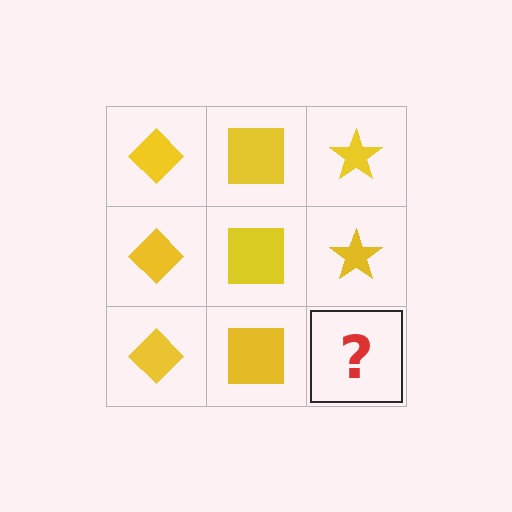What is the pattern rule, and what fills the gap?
The rule is that each column has a consistent shape. The gap should be filled with a yellow star.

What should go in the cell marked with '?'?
The missing cell should contain a yellow star.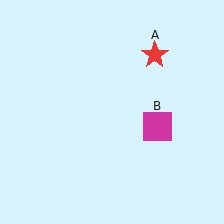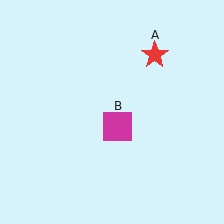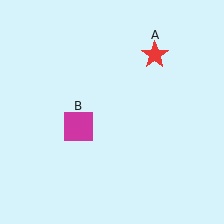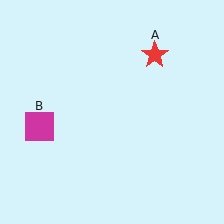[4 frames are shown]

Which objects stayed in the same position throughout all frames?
Red star (object A) remained stationary.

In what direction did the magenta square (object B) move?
The magenta square (object B) moved left.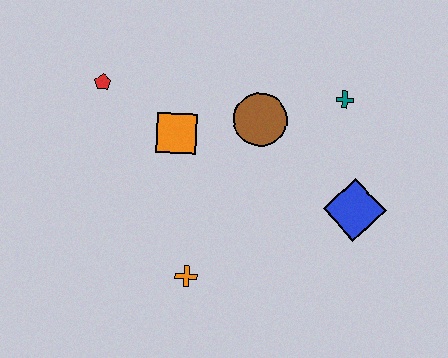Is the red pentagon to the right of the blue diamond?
No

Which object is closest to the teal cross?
The brown circle is closest to the teal cross.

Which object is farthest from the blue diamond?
The red pentagon is farthest from the blue diamond.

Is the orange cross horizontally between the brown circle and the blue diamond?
No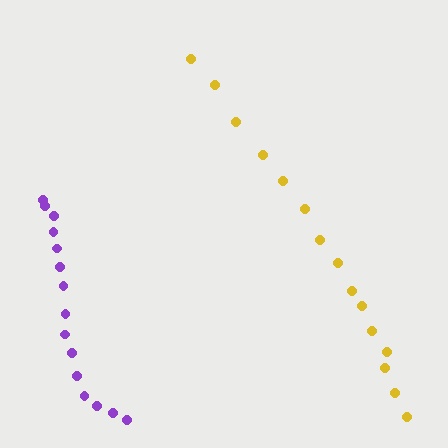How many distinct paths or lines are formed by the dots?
There are 2 distinct paths.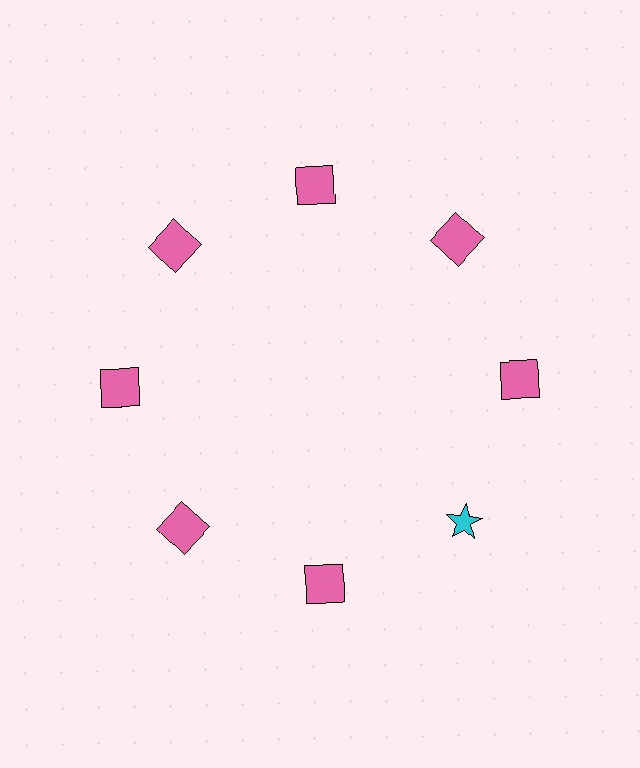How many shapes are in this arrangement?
There are 8 shapes arranged in a ring pattern.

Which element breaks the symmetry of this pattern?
The cyan star at roughly the 4 o'clock position breaks the symmetry. All other shapes are pink squares.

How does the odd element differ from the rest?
It differs in both color (cyan instead of pink) and shape (star instead of square).